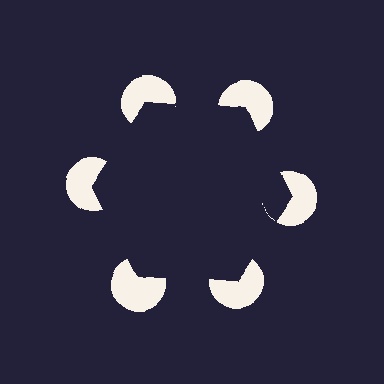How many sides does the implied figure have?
6 sides.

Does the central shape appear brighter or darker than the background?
It typically appears slightly darker than the background, even though no actual brightness change is drawn.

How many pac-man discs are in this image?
There are 6 — one at each vertex of the illusory hexagon.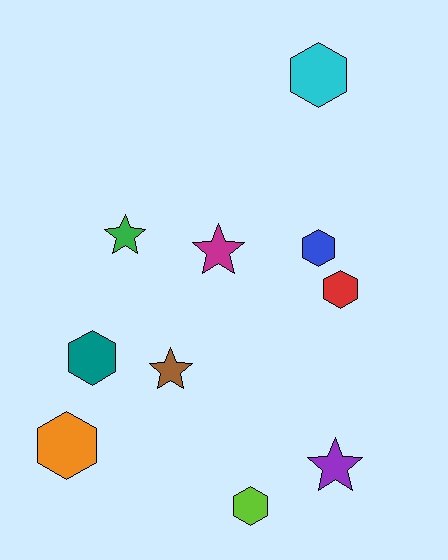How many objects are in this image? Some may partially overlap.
There are 10 objects.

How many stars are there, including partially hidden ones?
There are 4 stars.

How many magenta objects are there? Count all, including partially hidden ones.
There is 1 magenta object.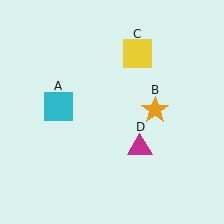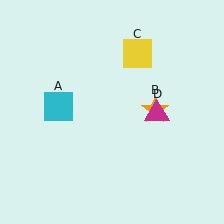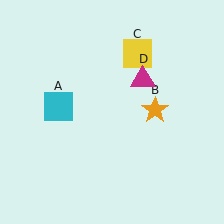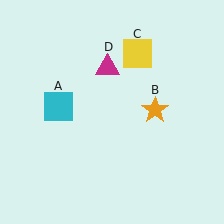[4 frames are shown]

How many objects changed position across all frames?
1 object changed position: magenta triangle (object D).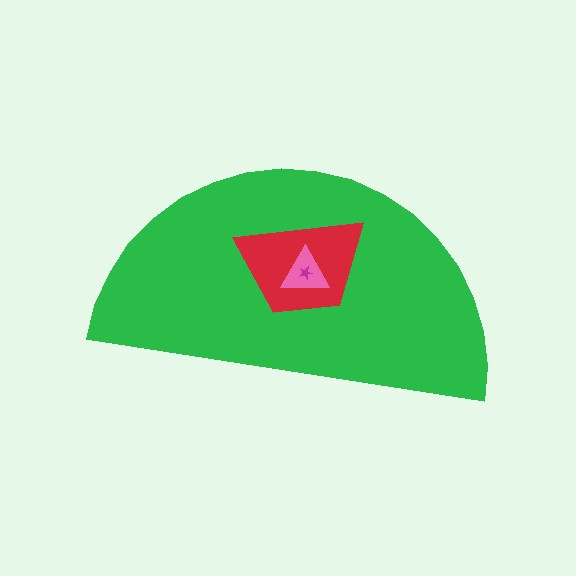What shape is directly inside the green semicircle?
The red trapezoid.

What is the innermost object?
The magenta star.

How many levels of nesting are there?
4.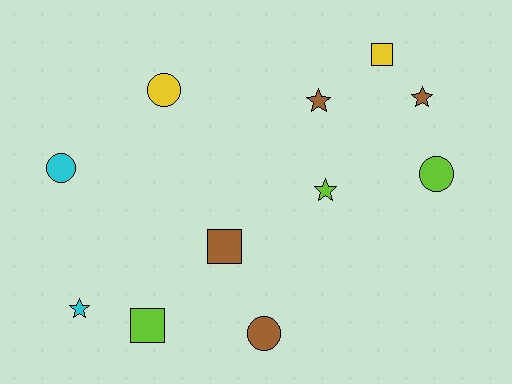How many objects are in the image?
There are 11 objects.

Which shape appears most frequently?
Circle, with 4 objects.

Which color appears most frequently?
Brown, with 4 objects.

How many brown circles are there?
There is 1 brown circle.